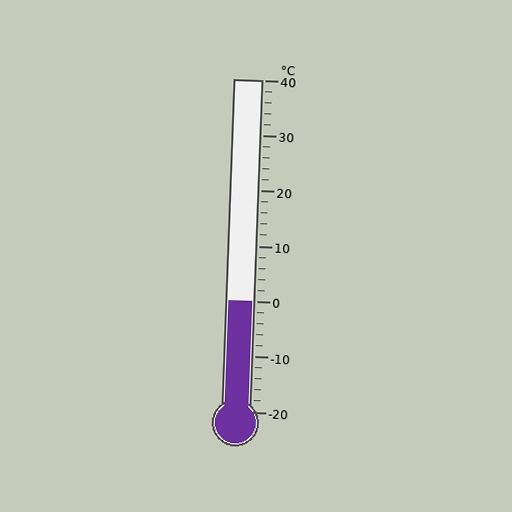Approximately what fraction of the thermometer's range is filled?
The thermometer is filled to approximately 35% of its range.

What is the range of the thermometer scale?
The thermometer scale ranges from -20°C to 40°C.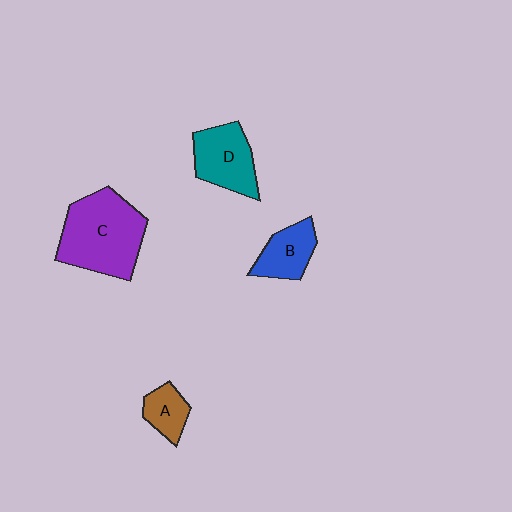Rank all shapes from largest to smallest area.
From largest to smallest: C (purple), D (teal), B (blue), A (brown).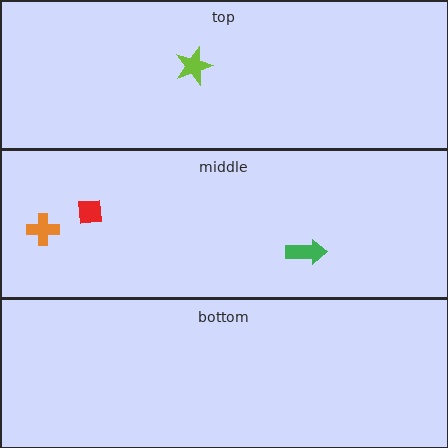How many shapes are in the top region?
1.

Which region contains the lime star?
The top region.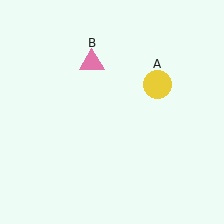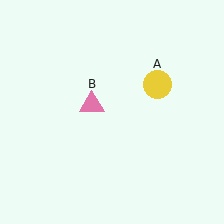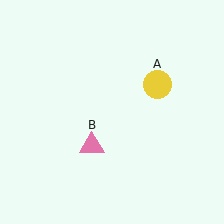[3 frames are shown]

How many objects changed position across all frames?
1 object changed position: pink triangle (object B).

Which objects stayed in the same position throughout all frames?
Yellow circle (object A) remained stationary.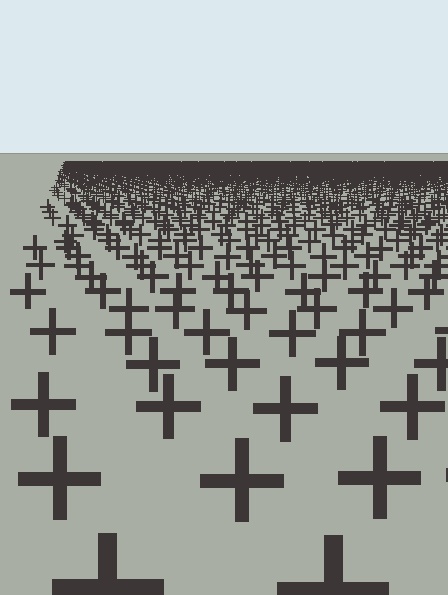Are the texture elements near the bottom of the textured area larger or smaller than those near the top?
Larger. Near the bottom, elements are closer to the viewer and appear at a bigger on-screen size.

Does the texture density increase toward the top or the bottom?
Density increases toward the top.